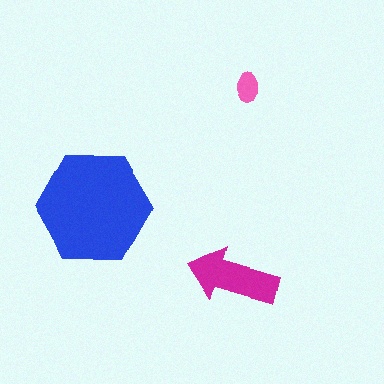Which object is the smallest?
The pink ellipse.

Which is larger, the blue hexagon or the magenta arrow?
The blue hexagon.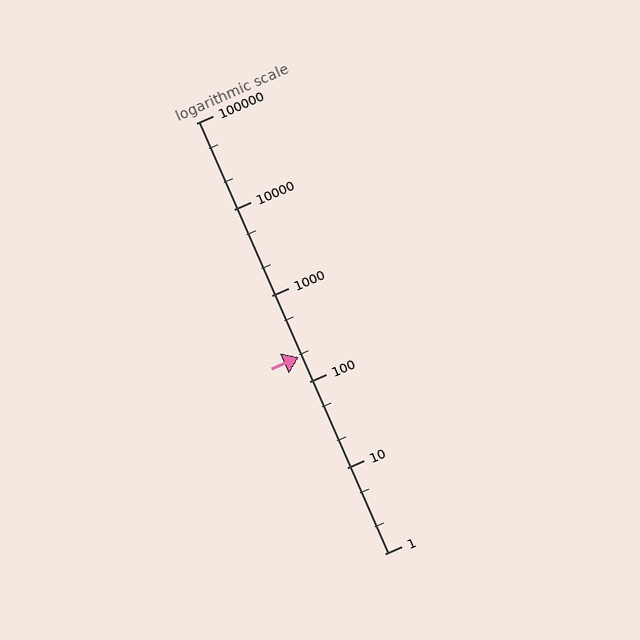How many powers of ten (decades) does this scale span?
The scale spans 5 decades, from 1 to 100000.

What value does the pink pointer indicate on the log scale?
The pointer indicates approximately 190.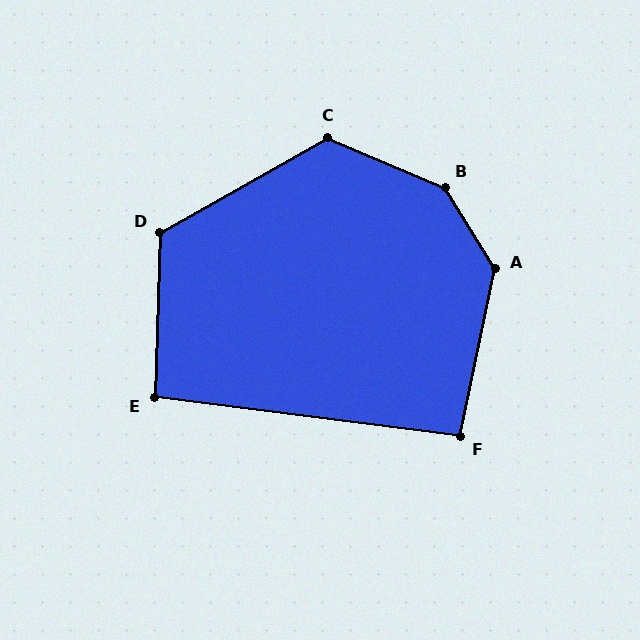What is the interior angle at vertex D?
Approximately 121 degrees (obtuse).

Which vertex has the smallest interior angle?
F, at approximately 94 degrees.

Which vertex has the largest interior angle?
B, at approximately 144 degrees.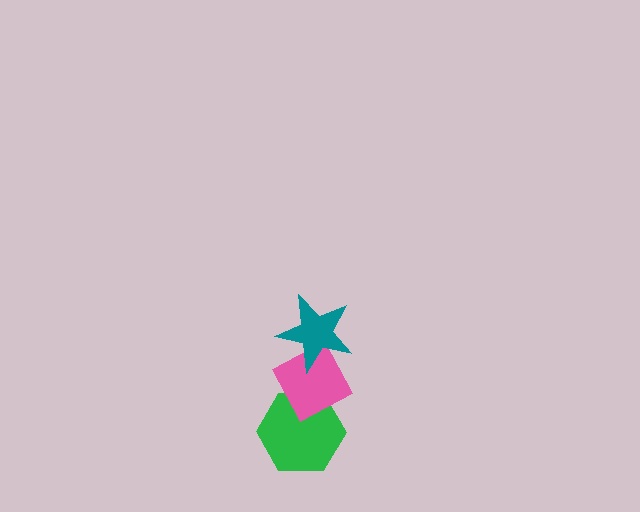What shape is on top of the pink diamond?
The teal star is on top of the pink diamond.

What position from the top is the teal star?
The teal star is 1st from the top.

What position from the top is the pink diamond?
The pink diamond is 2nd from the top.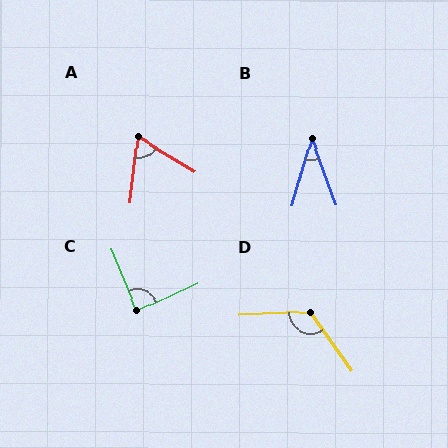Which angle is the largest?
D, at approximately 122 degrees.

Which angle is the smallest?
B, at approximately 36 degrees.